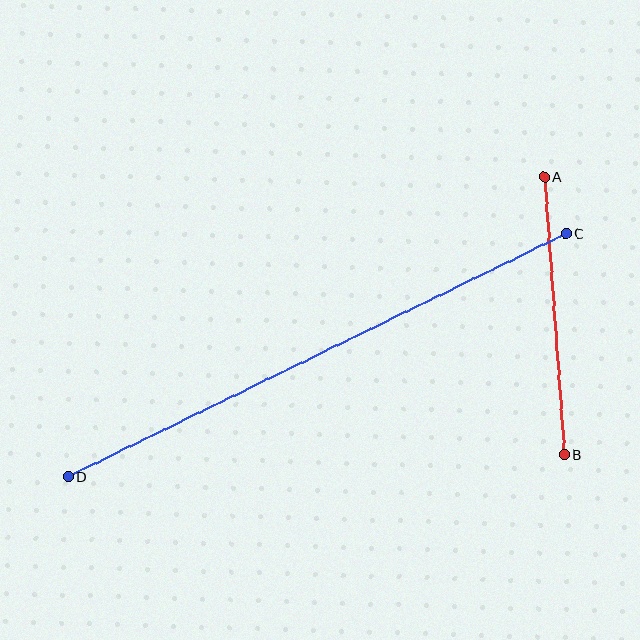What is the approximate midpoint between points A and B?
The midpoint is at approximately (554, 316) pixels.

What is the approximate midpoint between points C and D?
The midpoint is at approximately (317, 355) pixels.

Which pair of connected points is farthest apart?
Points C and D are farthest apart.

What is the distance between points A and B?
The distance is approximately 279 pixels.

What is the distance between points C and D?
The distance is approximately 554 pixels.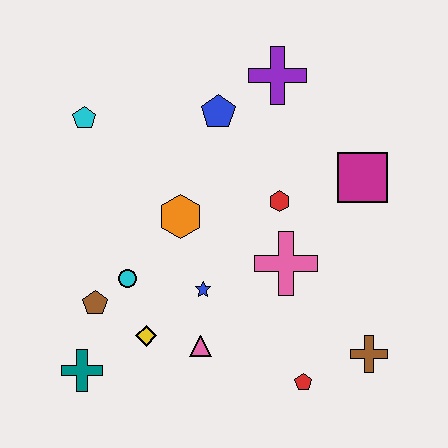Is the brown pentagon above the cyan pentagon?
No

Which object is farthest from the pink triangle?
The purple cross is farthest from the pink triangle.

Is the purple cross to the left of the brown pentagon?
No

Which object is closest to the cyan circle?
The brown pentagon is closest to the cyan circle.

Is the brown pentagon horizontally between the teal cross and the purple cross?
Yes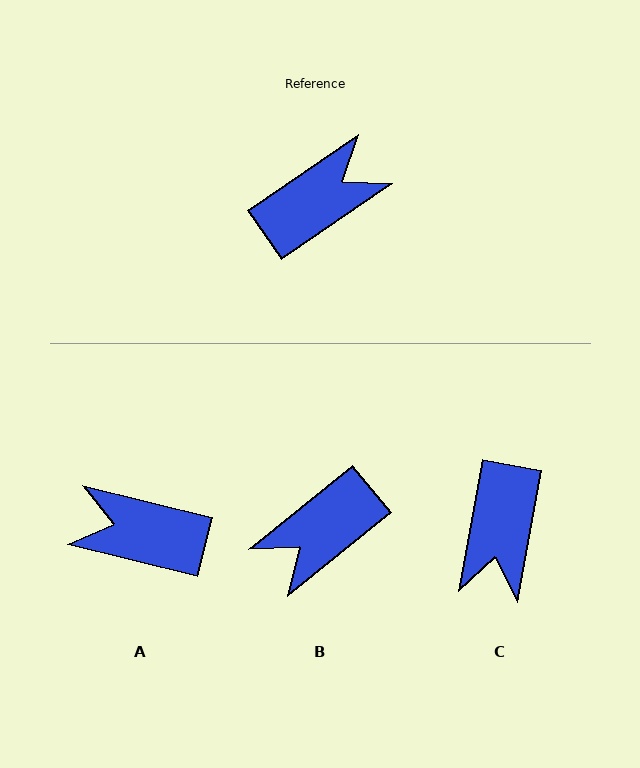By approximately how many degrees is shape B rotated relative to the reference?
Approximately 175 degrees clockwise.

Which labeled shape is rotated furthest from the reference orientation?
B, about 175 degrees away.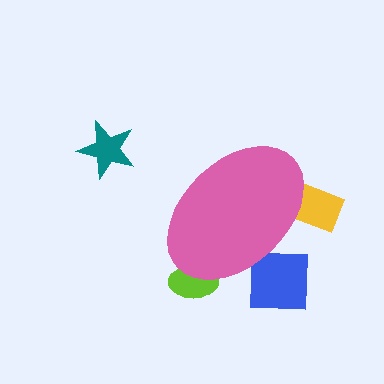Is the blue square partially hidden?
Yes, the blue square is partially hidden behind the pink ellipse.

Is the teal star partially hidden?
No, the teal star is fully visible.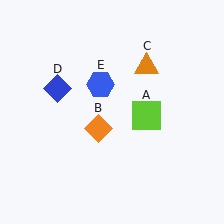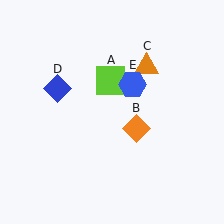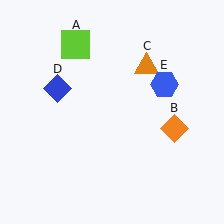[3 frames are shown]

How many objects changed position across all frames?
3 objects changed position: lime square (object A), orange diamond (object B), blue hexagon (object E).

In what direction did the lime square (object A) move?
The lime square (object A) moved up and to the left.